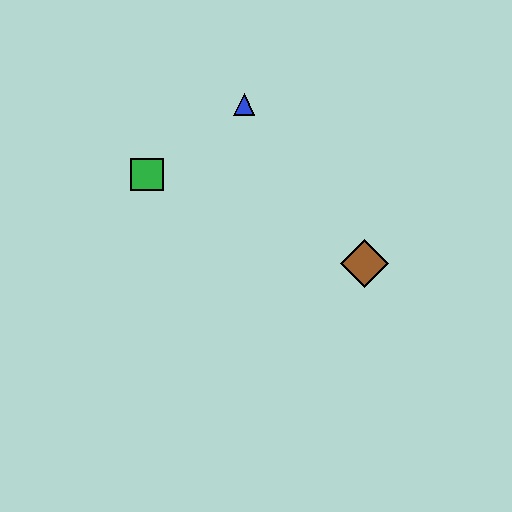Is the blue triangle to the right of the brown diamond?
No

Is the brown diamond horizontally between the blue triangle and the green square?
No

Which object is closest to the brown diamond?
The blue triangle is closest to the brown diamond.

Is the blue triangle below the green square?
No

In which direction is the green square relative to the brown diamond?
The green square is to the left of the brown diamond.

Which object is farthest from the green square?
The brown diamond is farthest from the green square.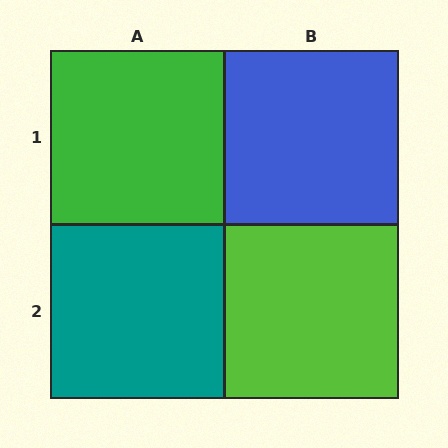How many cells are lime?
1 cell is lime.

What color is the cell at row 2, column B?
Lime.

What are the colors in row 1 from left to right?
Green, blue.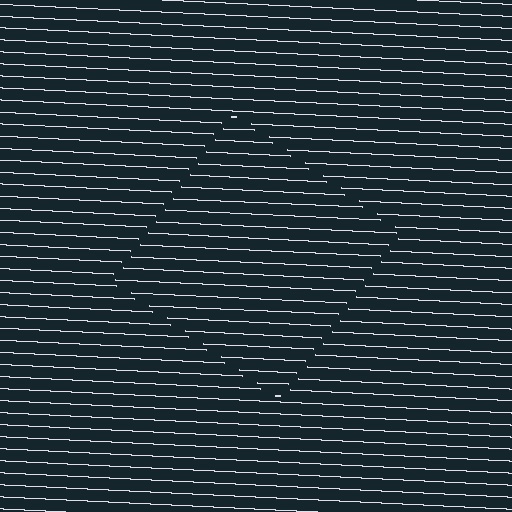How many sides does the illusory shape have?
4 sides — the line-ends trace a square.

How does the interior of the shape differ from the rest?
The interior of the shape contains the same grating, shifted by half a period — the contour is defined by the phase discontinuity where line-ends from the inner and outer gratings abut.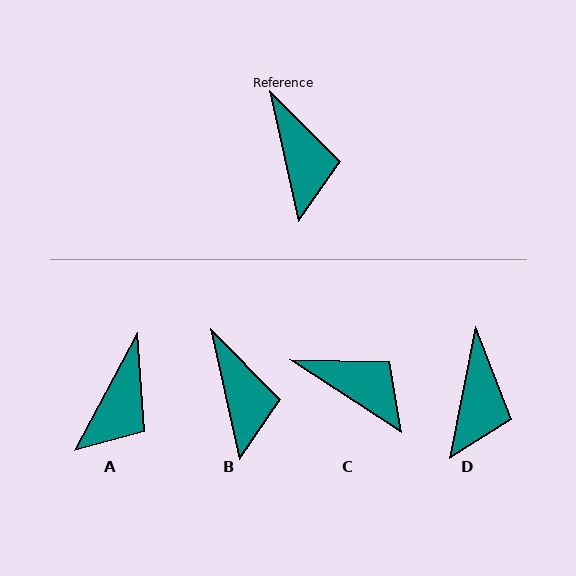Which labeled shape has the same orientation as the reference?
B.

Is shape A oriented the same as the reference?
No, it is off by about 40 degrees.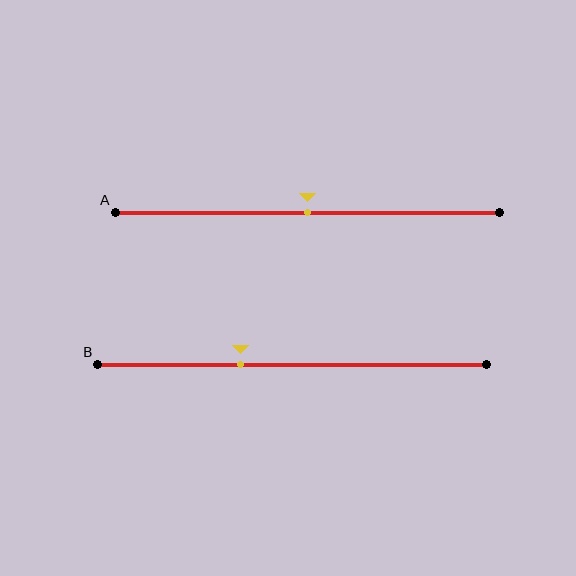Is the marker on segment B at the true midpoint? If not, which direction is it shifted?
No, the marker on segment B is shifted to the left by about 13% of the segment length.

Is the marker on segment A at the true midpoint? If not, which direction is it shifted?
Yes, the marker on segment A is at the true midpoint.